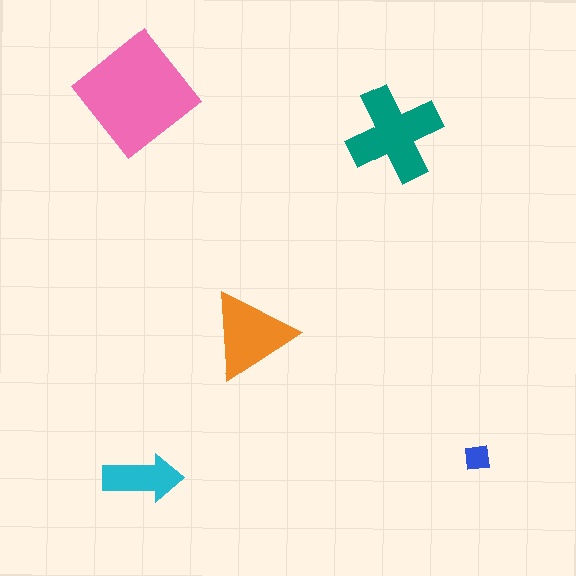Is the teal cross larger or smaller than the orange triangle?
Larger.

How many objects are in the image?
There are 5 objects in the image.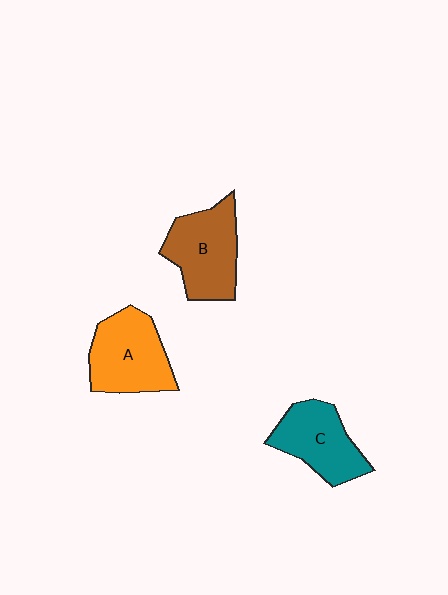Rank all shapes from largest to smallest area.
From largest to smallest: A (orange), B (brown), C (teal).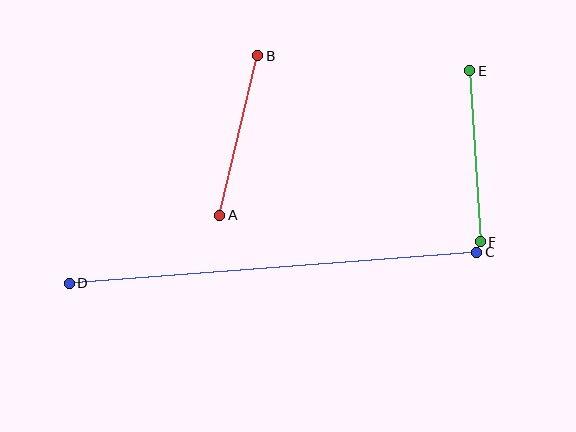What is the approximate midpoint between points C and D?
The midpoint is at approximately (273, 268) pixels.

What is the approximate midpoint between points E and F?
The midpoint is at approximately (475, 156) pixels.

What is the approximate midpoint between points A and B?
The midpoint is at approximately (239, 135) pixels.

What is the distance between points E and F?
The distance is approximately 171 pixels.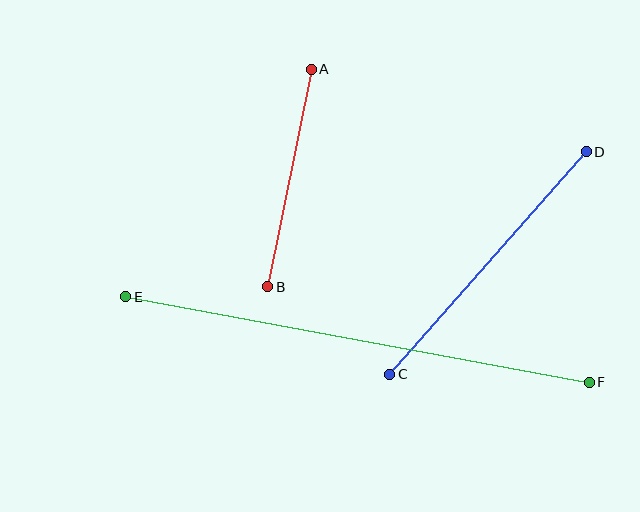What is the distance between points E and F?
The distance is approximately 471 pixels.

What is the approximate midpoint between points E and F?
The midpoint is at approximately (357, 340) pixels.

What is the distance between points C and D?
The distance is approximately 297 pixels.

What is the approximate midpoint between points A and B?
The midpoint is at approximately (289, 178) pixels.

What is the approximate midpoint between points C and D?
The midpoint is at approximately (488, 263) pixels.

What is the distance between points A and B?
The distance is approximately 222 pixels.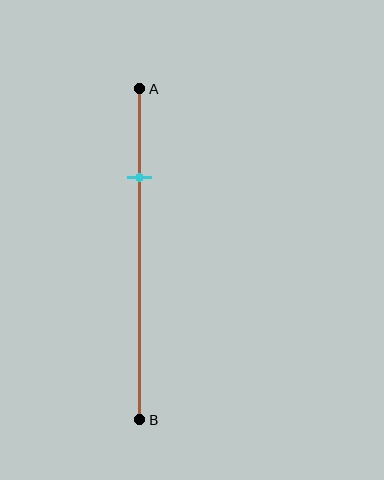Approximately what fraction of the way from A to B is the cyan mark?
The cyan mark is approximately 25% of the way from A to B.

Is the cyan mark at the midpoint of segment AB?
No, the mark is at about 25% from A, not at the 50% midpoint.